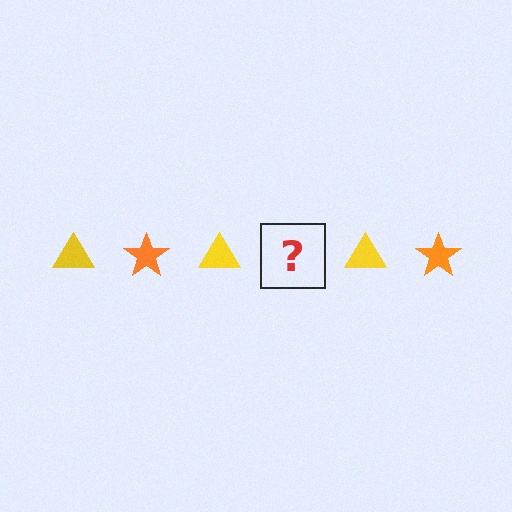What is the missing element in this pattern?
The missing element is an orange star.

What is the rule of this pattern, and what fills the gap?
The rule is that the pattern alternates between yellow triangle and orange star. The gap should be filled with an orange star.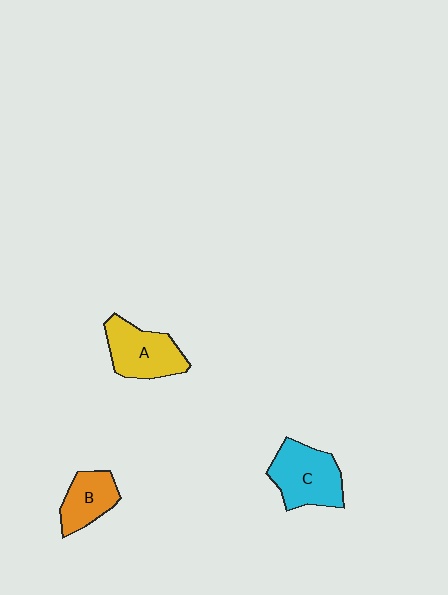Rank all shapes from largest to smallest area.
From largest to smallest: C (cyan), A (yellow), B (orange).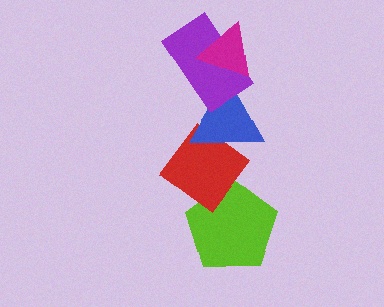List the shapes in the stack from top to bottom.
From top to bottom: the magenta triangle, the purple rectangle, the blue triangle, the red diamond, the lime pentagon.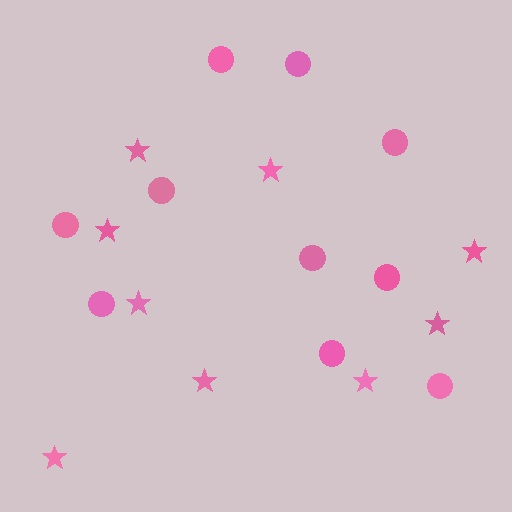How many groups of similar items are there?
There are 2 groups: one group of circles (10) and one group of stars (9).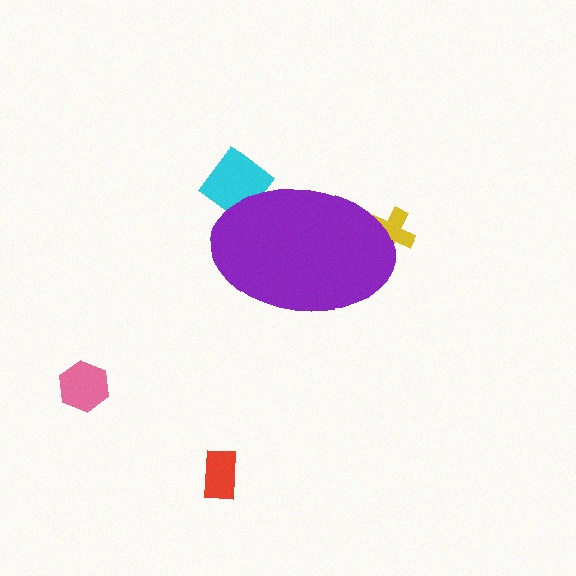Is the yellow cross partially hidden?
Yes, the yellow cross is partially hidden behind the purple ellipse.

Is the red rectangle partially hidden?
No, the red rectangle is fully visible.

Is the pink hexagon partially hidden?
No, the pink hexagon is fully visible.